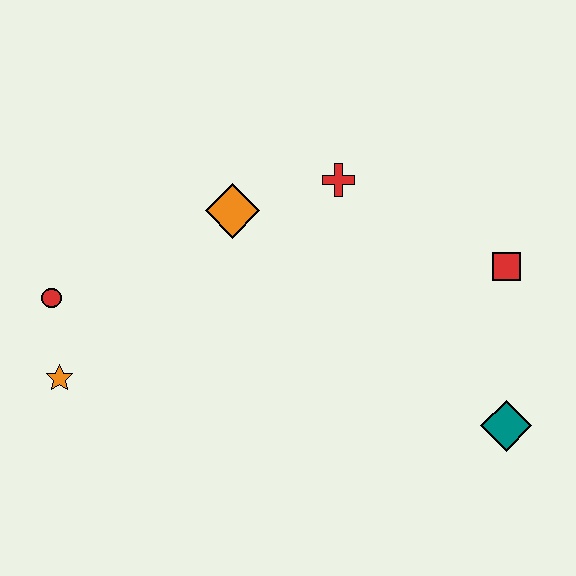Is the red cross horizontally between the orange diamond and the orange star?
No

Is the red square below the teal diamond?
No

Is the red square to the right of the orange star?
Yes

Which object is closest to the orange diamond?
The red cross is closest to the orange diamond.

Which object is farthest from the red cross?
The orange star is farthest from the red cross.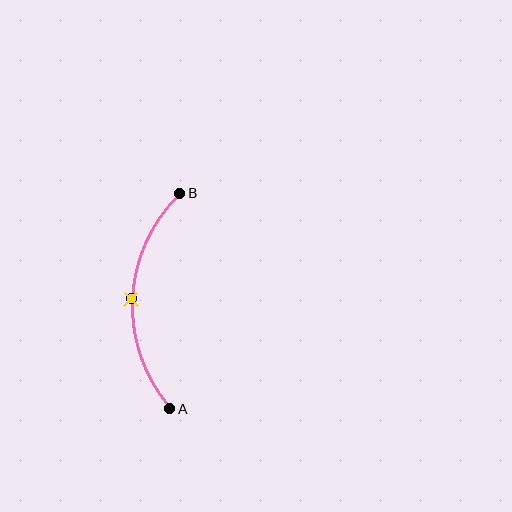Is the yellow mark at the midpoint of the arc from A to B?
Yes. The yellow mark lies on the arc at equal arc-length from both A and B — it is the arc midpoint.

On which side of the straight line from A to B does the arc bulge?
The arc bulges to the left of the straight line connecting A and B.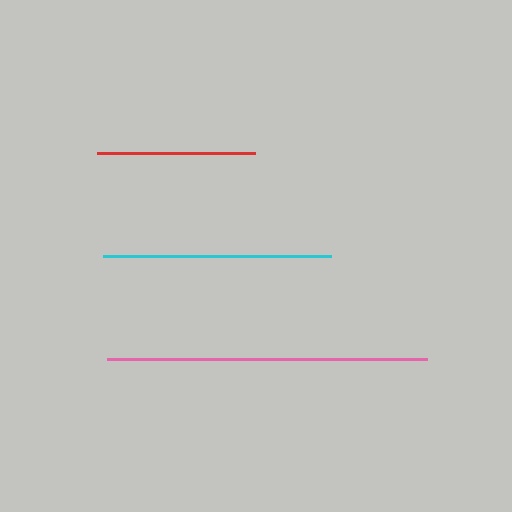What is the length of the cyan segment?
The cyan segment is approximately 228 pixels long.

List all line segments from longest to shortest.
From longest to shortest: pink, cyan, red.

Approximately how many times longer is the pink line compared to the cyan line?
The pink line is approximately 1.4 times the length of the cyan line.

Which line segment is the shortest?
The red line is the shortest at approximately 158 pixels.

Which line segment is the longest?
The pink line is the longest at approximately 320 pixels.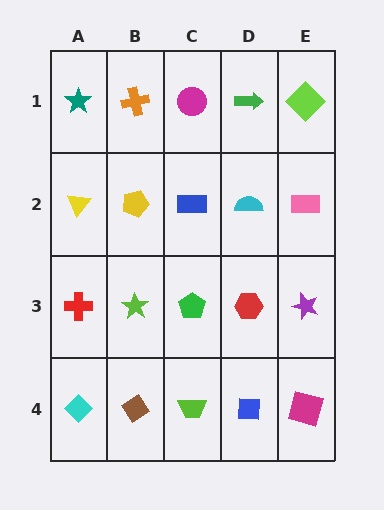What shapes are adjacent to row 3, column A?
A yellow triangle (row 2, column A), a cyan diamond (row 4, column A), a lime star (row 3, column B).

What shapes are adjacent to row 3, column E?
A pink rectangle (row 2, column E), a magenta square (row 4, column E), a red hexagon (row 3, column D).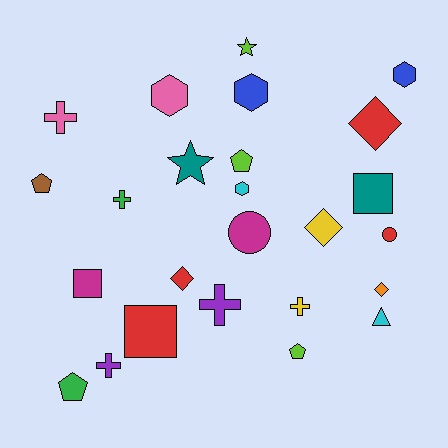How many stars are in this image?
There are 2 stars.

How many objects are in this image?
There are 25 objects.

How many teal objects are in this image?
There are 2 teal objects.